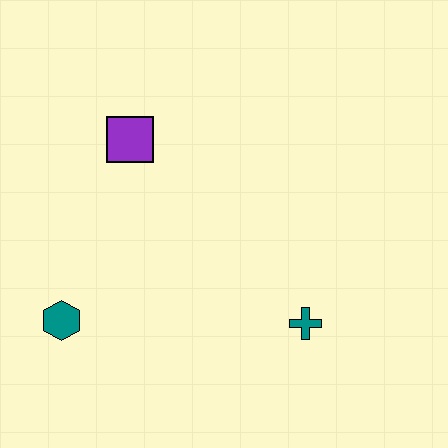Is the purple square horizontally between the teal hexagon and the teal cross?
Yes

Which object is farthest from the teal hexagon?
The teal cross is farthest from the teal hexagon.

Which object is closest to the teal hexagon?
The purple square is closest to the teal hexagon.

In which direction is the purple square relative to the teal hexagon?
The purple square is above the teal hexagon.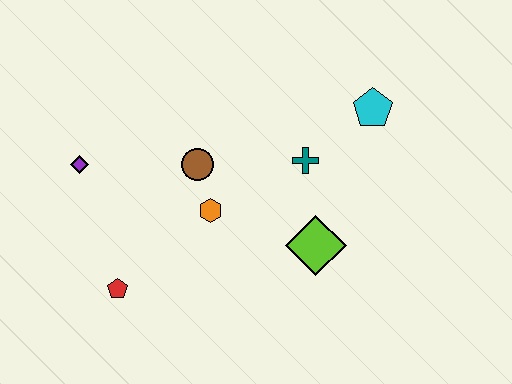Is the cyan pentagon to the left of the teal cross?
No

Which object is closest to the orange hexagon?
The brown circle is closest to the orange hexagon.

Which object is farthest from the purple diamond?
The cyan pentagon is farthest from the purple diamond.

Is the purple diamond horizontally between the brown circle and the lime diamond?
No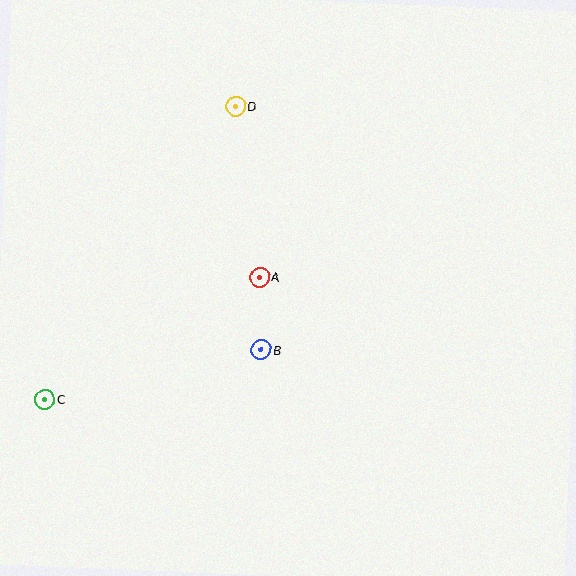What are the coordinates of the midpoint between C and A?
The midpoint between C and A is at (153, 338).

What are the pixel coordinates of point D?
Point D is at (236, 107).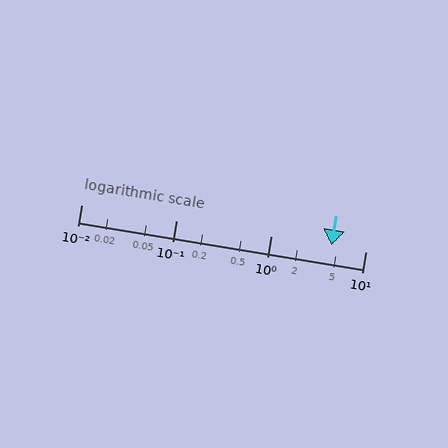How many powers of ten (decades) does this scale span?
The scale spans 3 decades, from 0.01 to 10.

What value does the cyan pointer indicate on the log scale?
The pointer indicates approximately 4.4.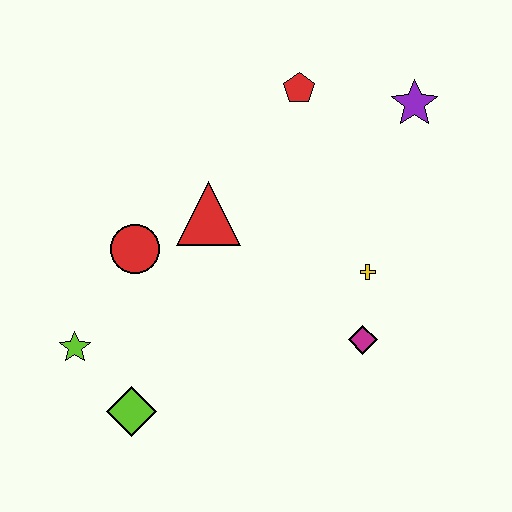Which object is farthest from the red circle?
The purple star is farthest from the red circle.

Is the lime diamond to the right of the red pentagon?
No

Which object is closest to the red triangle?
The red circle is closest to the red triangle.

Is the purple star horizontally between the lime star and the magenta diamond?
No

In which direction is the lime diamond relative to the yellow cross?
The lime diamond is to the left of the yellow cross.